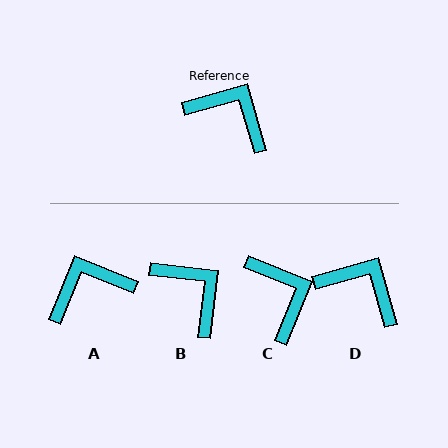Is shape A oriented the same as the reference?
No, it is off by about 52 degrees.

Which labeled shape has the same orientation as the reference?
D.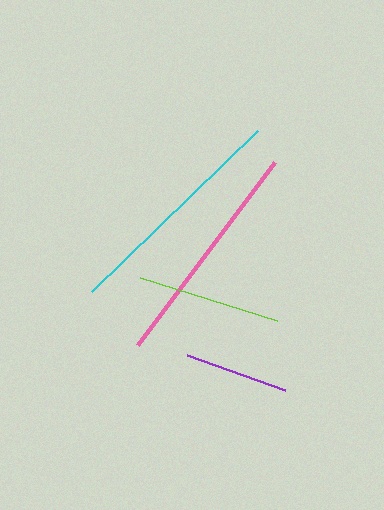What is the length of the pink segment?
The pink segment is approximately 228 pixels long.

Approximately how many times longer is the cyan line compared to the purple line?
The cyan line is approximately 2.2 times the length of the purple line.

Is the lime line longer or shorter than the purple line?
The lime line is longer than the purple line.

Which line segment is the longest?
The cyan line is the longest at approximately 231 pixels.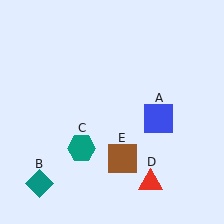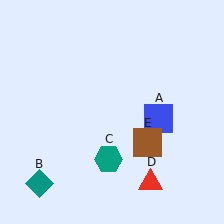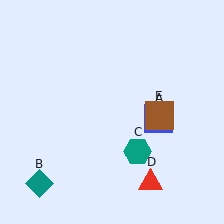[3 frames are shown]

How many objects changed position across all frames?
2 objects changed position: teal hexagon (object C), brown square (object E).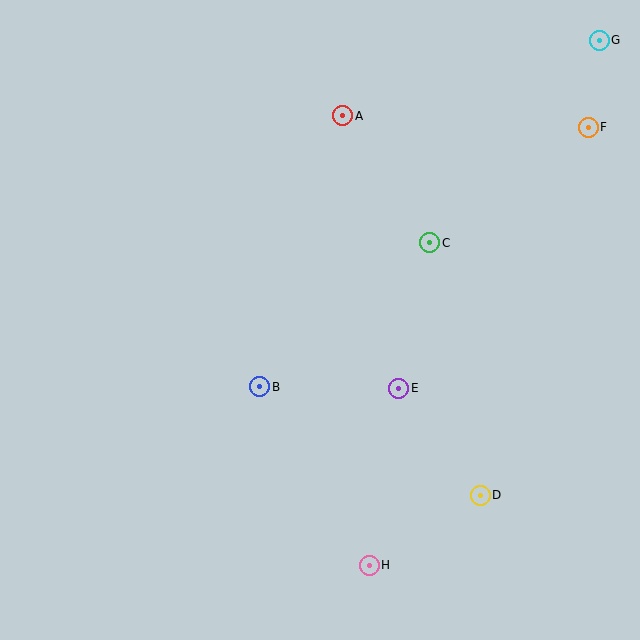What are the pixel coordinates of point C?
Point C is at (430, 243).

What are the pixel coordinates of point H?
Point H is at (369, 565).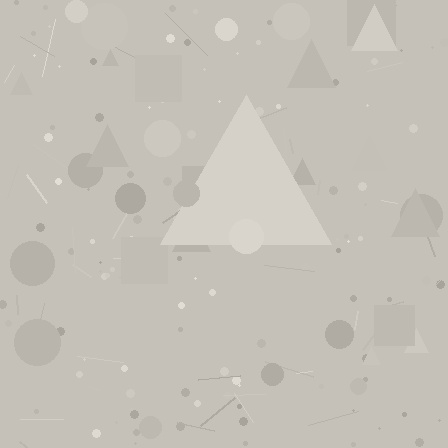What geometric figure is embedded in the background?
A triangle is embedded in the background.